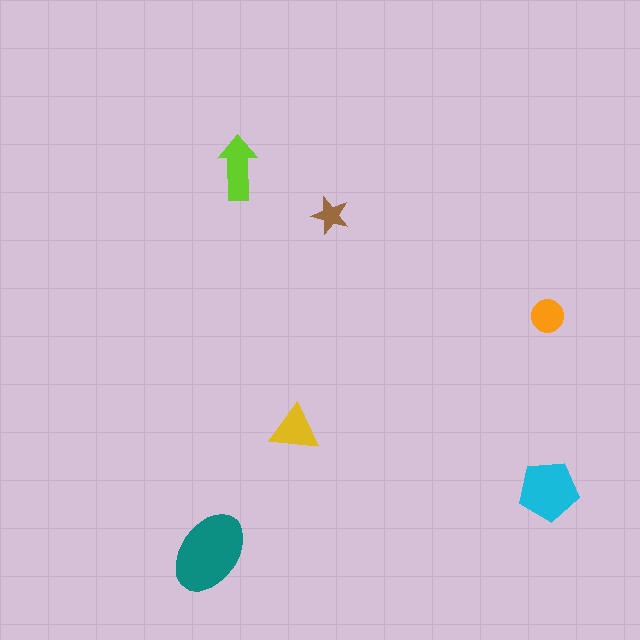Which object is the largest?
The teal ellipse.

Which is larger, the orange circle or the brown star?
The orange circle.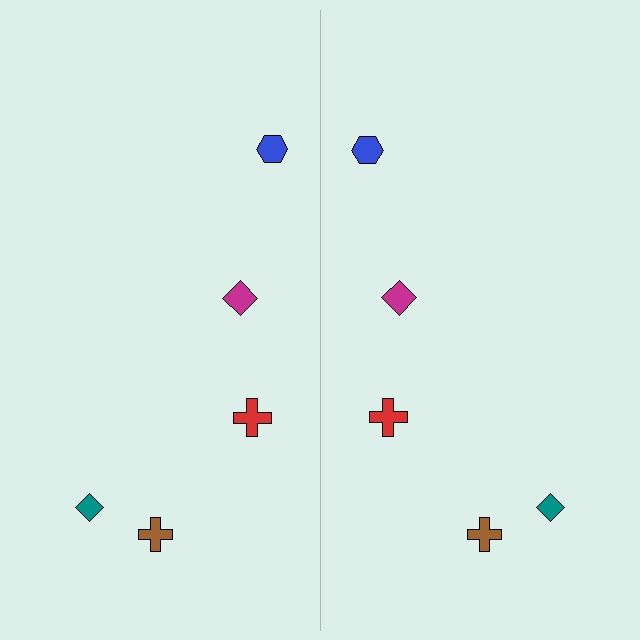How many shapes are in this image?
There are 10 shapes in this image.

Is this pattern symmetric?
Yes, this pattern has bilateral (reflection) symmetry.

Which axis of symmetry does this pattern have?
The pattern has a vertical axis of symmetry running through the center of the image.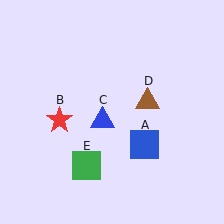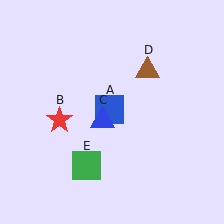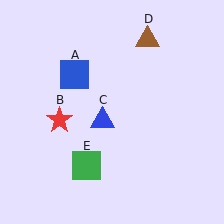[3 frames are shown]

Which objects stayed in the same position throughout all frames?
Red star (object B) and blue triangle (object C) and green square (object E) remained stationary.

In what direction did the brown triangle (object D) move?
The brown triangle (object D) moved up.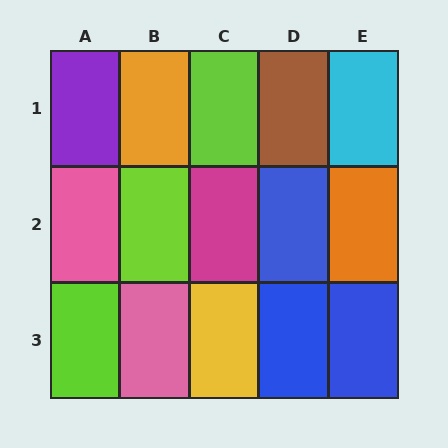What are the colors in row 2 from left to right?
Pink, lime, magenta, blue, orange.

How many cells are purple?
1 cell is purple.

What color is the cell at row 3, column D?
Blue.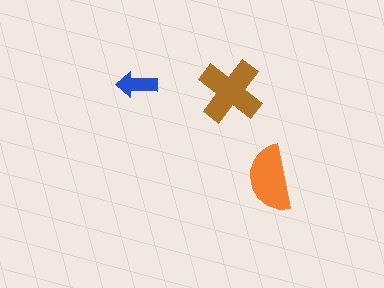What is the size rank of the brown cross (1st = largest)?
1st.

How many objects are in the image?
There are 3 objects in the image.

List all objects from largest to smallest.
The brown cross, the orange semicircle, the blue arrow.